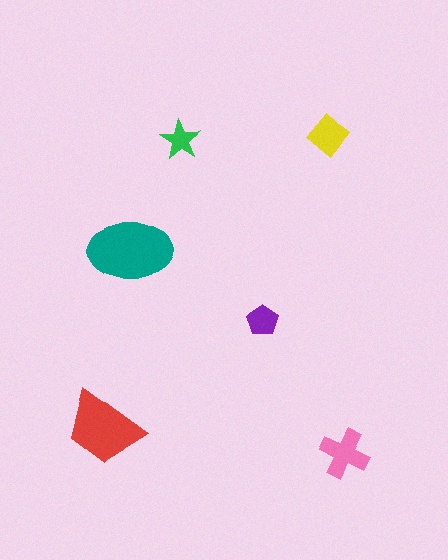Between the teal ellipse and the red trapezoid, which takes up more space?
The teal ellipse.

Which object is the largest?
The teal ellipse.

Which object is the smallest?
The green star.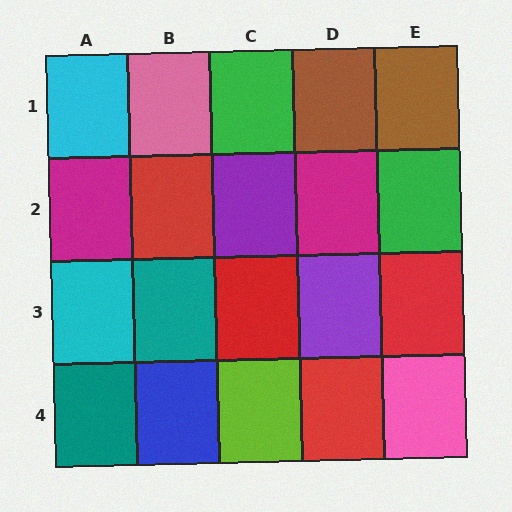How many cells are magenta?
2 cells are magenta.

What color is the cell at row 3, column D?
Purple.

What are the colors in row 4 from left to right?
Teal, blue, lime, red, pink.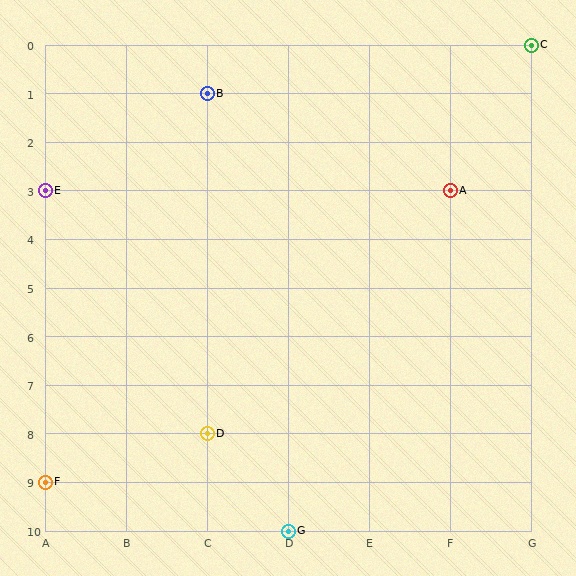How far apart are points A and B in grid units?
Points A and B are 3 columns and 2 rows apart (about 3.6 grid units diagonally).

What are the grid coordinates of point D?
Point D is at grid coordinates (C, 8).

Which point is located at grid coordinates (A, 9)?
Point F is at (A, 9).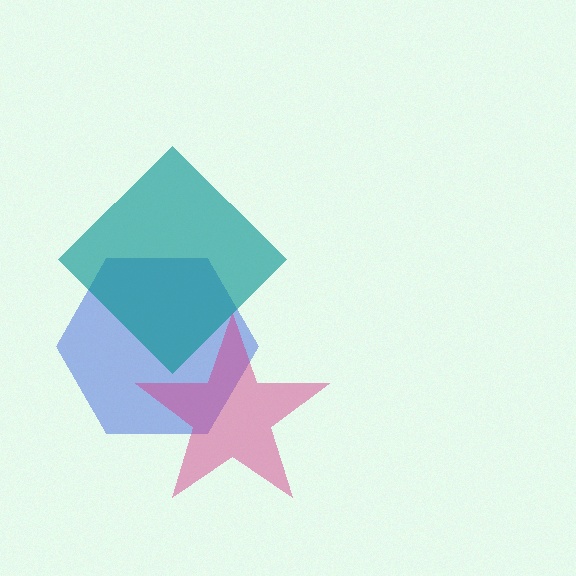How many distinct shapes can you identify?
There are 3 distinct shapes: a blue hexagon, a teal diamond, a magenta star.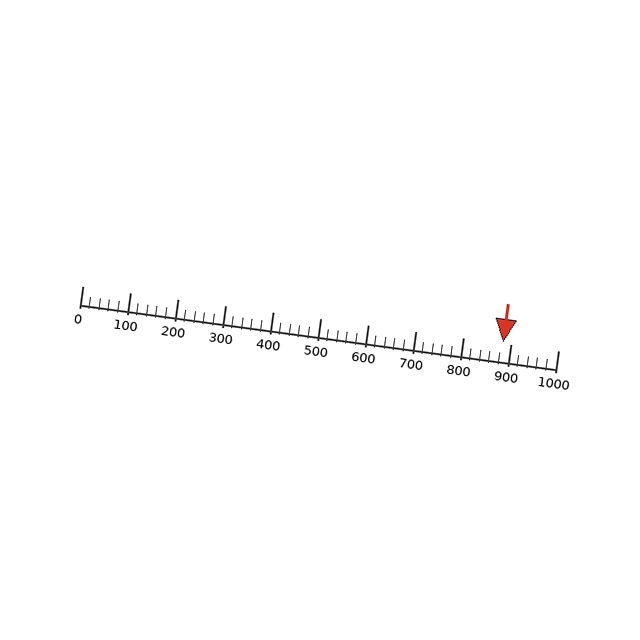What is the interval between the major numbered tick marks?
The major tick marks are spaced 100 units apart.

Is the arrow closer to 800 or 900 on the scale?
The arrow is closer to 900.